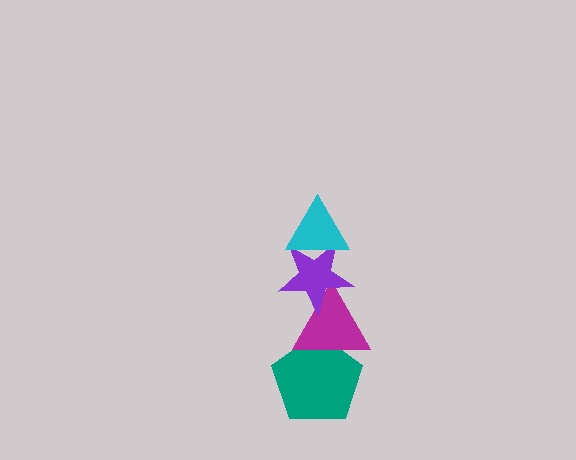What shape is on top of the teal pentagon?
The magenta triangle is on top of the teal pentagon.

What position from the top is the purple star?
The purple star is 2nd from the top.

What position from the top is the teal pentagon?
The teal pentagon is 4th from the top.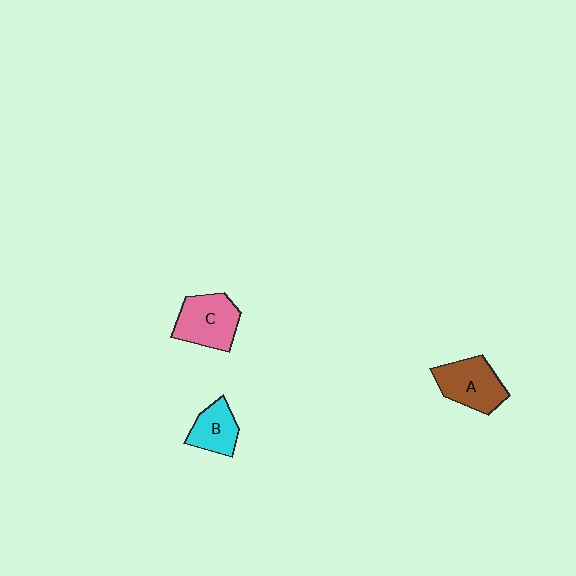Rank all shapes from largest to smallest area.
From largest to smallest: C (pink), A (brown), B (cyan).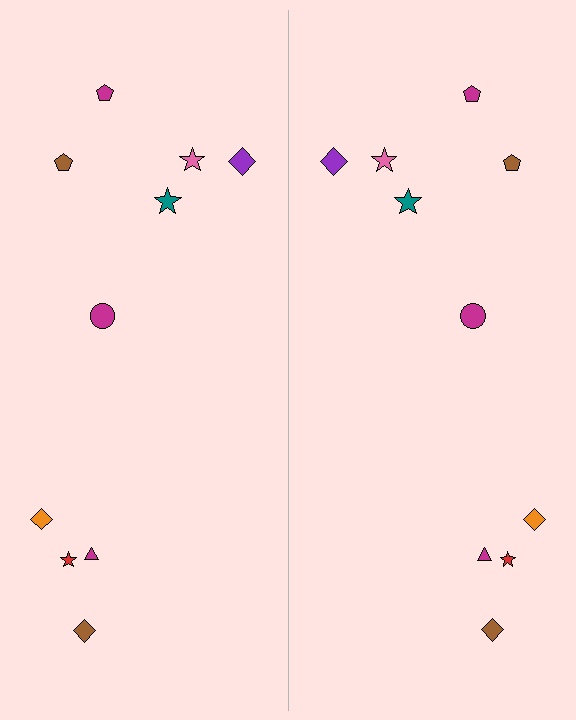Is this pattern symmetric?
Yes, this pattern has bilateral (reflection) symmetry.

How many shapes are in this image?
There are 20 shapes in this image.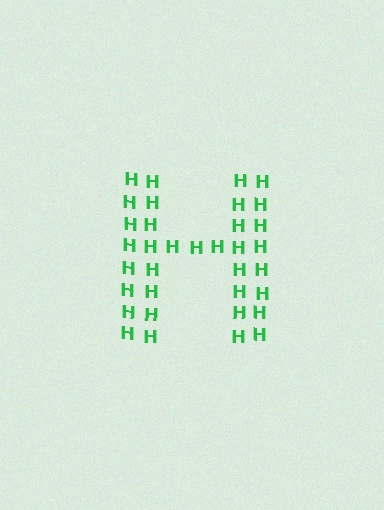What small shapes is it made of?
It is made of small letter H's.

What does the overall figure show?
The overall figure shows the letter H.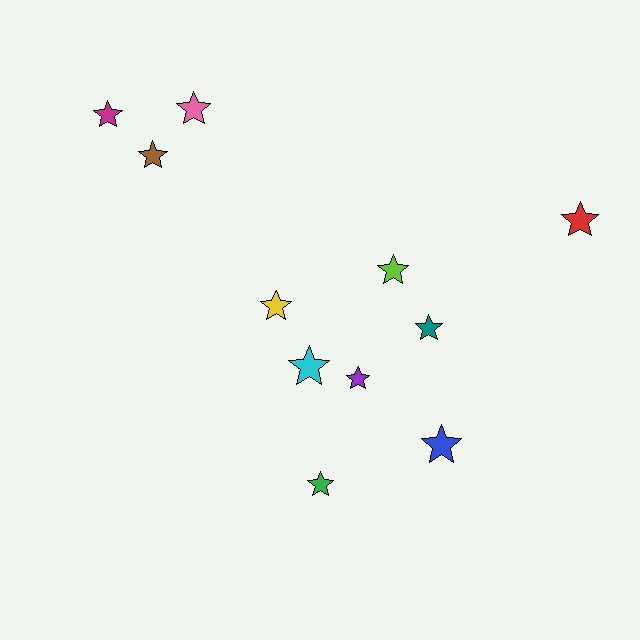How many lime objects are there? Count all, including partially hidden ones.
There is 1 lime object.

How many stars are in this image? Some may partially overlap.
There are 11 stars.